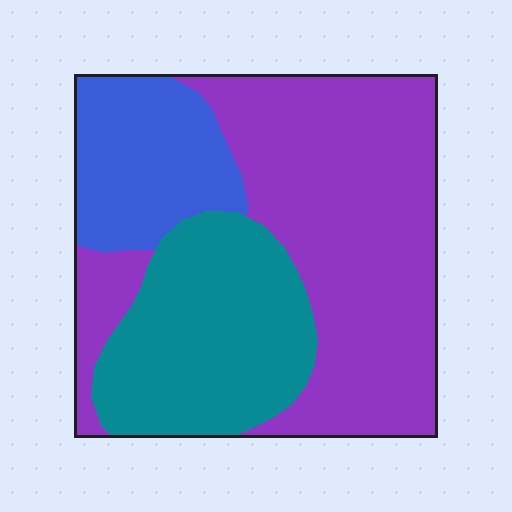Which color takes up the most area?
Purple, at roughly 55%.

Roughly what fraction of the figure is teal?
Teal covers about 30% of the figure.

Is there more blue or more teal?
Teal.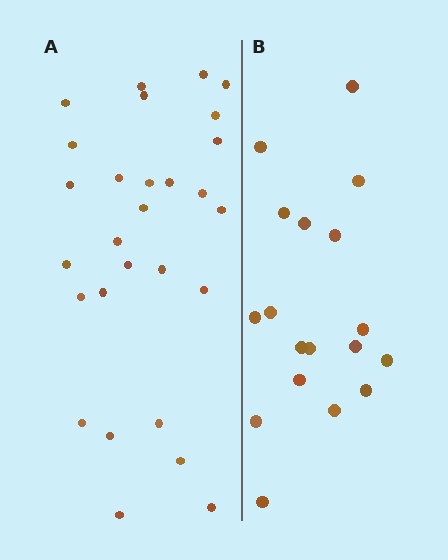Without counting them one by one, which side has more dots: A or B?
Region A (the left region) has more dots.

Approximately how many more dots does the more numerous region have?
Region A has roughly 10 or so more dots than region B.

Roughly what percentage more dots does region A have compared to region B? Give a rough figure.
About 55% more.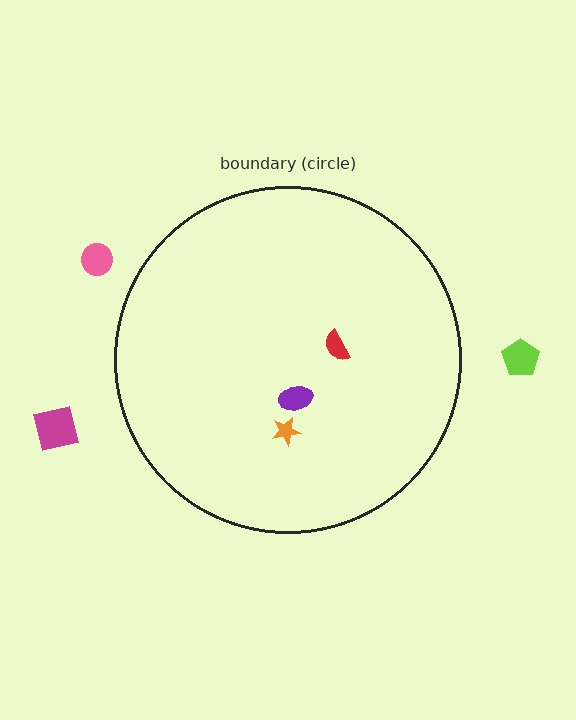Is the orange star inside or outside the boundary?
Inside.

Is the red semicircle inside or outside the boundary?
Inside.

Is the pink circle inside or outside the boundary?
Outside.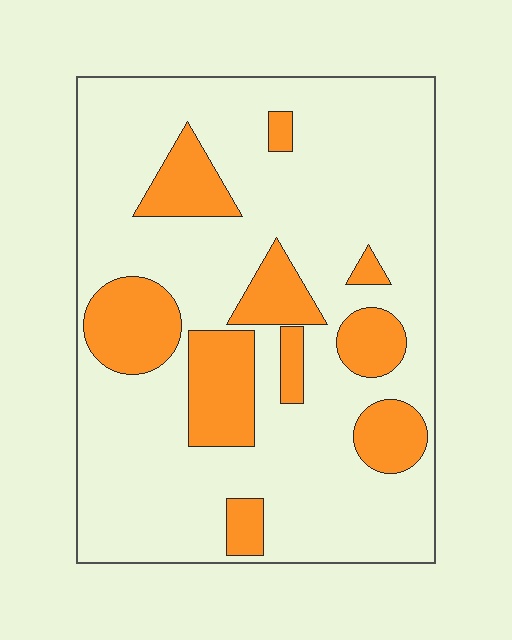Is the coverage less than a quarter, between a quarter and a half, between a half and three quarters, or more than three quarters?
Less than a quarter.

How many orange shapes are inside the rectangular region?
10.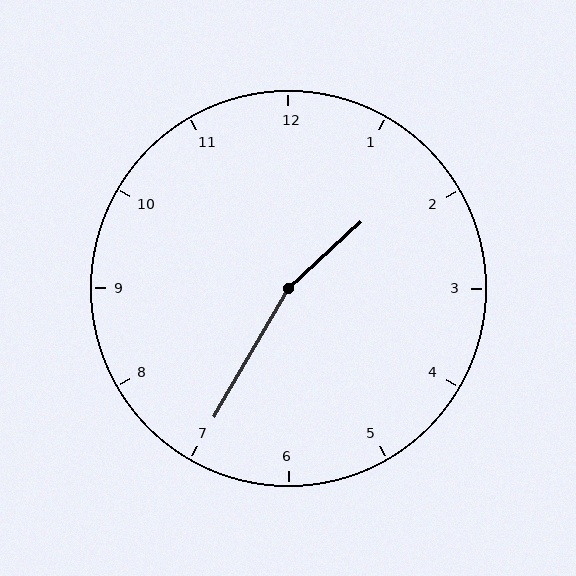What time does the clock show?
1:35.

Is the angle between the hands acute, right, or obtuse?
It is obtuse.